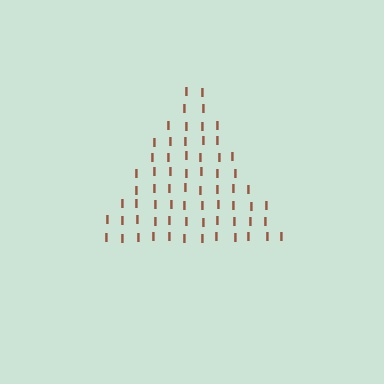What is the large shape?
The large shape is a triangle.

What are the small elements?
The small elements are letter I's.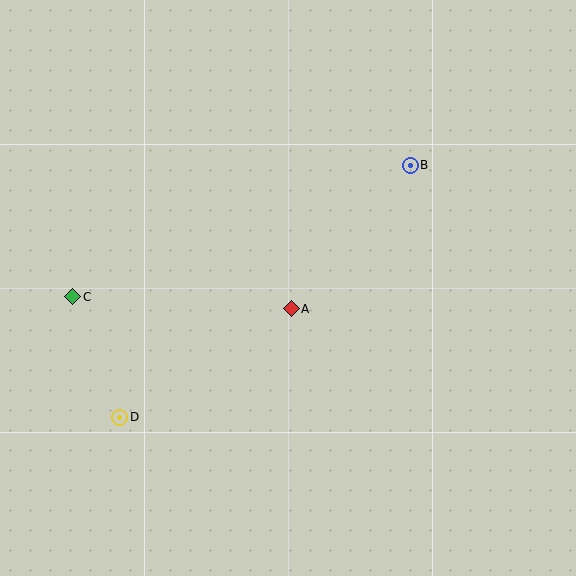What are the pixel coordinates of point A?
Point A is at (291, 309).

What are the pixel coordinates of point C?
Point C is at (73, 297).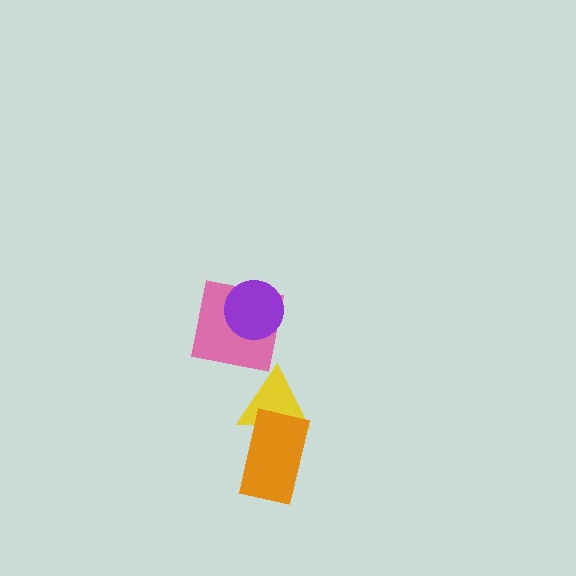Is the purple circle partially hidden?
No, no other shape covers it.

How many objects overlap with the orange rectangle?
1 object overlaps with the orange rectangle.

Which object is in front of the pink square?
The purple circle is in front of the pink square.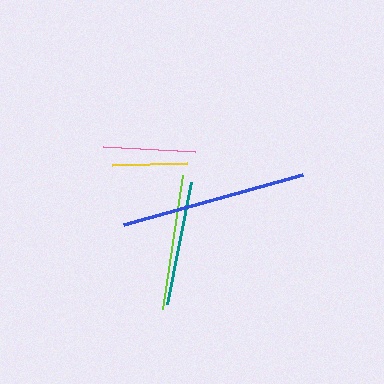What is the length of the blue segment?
The blue segment is approximately 187 pixels long.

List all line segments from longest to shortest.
From longest to shortest: blue, lime, teal, pink, yellow.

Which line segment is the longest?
The blue line is the longest at approximately 187 pixels.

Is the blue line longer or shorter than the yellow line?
The blue line is longer than the yellow line.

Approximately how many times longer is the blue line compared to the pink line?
The blue line is approximately 2.0 times the length of the pink line.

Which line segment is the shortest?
The yellow line is the shortest at approximately 74 pixels.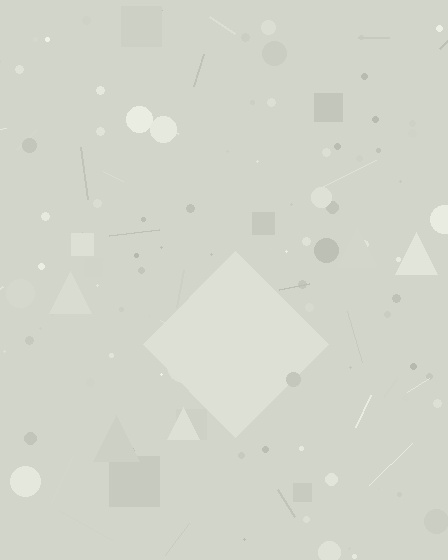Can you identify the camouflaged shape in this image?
The camouflaged shape is a diamond.